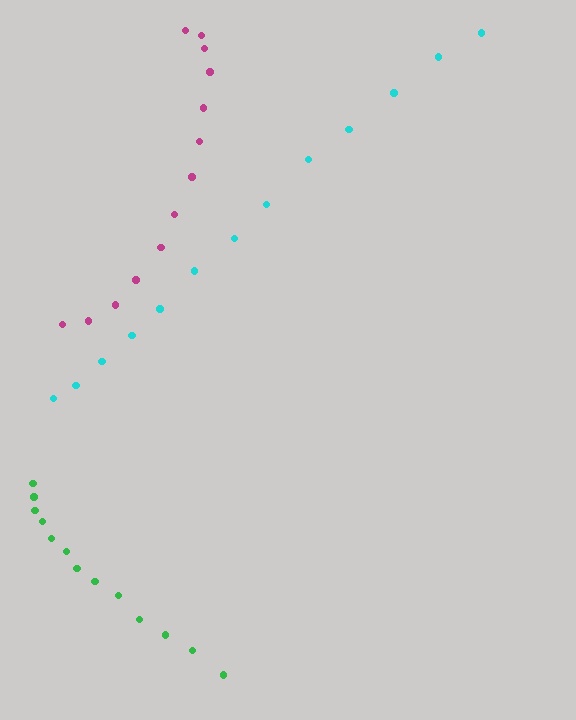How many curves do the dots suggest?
There are 3 distinct paths.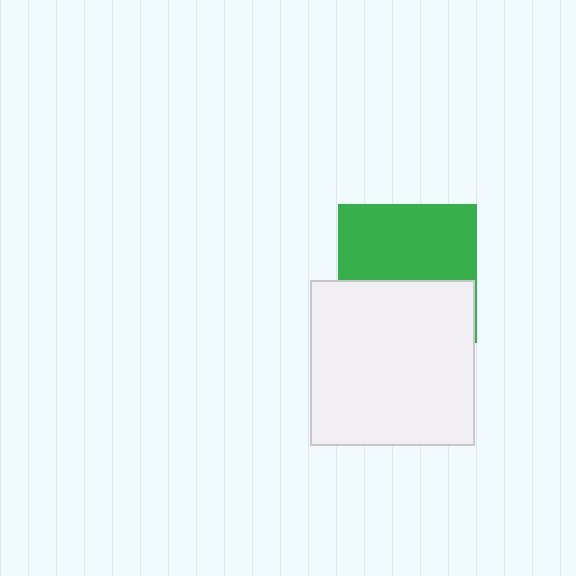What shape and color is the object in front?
The object in front is a white square.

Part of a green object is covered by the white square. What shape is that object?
It is a square.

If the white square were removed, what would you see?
You would see the complete green square.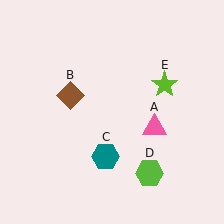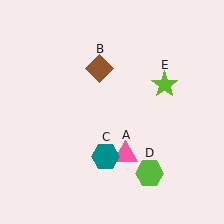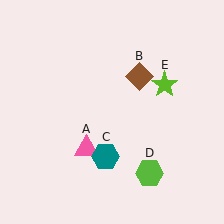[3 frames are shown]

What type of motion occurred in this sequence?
The pink triangle (object A), brown diamond (object B) rotated clockwise around the center of the scene.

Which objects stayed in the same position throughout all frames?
Teal hexagon (object C) and lime hexagon (object D) and lime star (object E) remained stationary.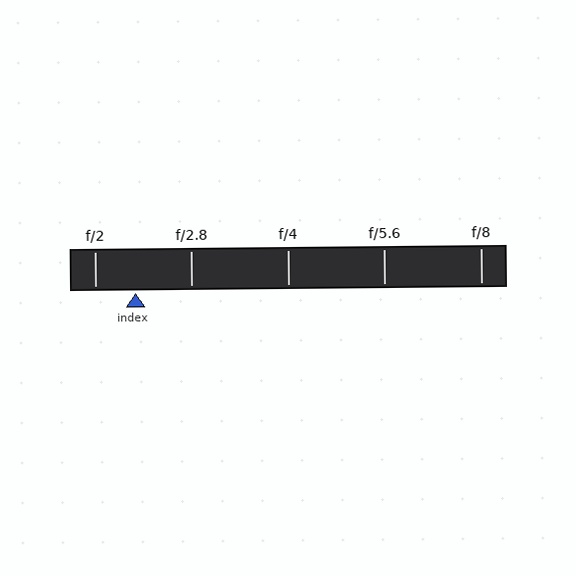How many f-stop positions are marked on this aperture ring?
There are 5 f-stop positions marked.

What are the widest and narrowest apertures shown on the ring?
The widest aperture shown is f/2 and the narrowest is f/8.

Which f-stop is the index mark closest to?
The index mark is closest to f/2.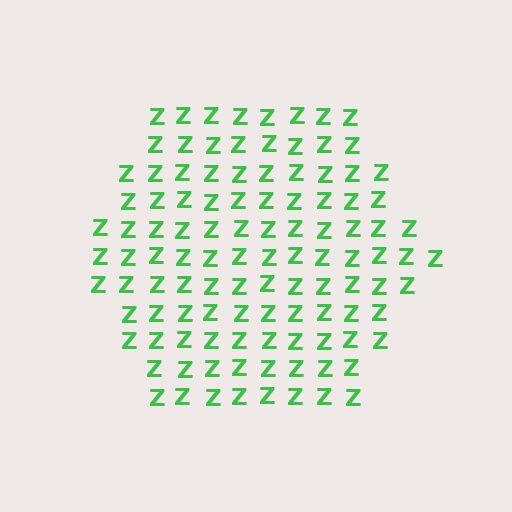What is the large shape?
The large shape is a hexagon.